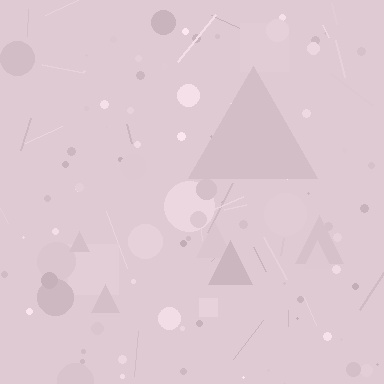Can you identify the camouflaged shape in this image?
The camouflaged shape is a triangle.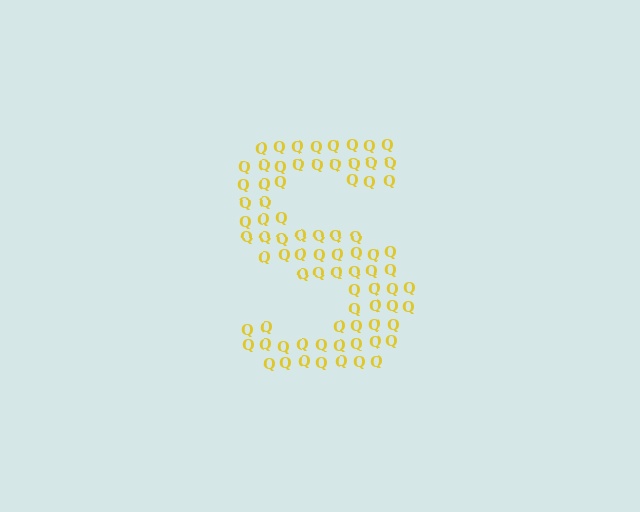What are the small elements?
The small elements are letter Q's.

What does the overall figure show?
The overall figure shows the letter S.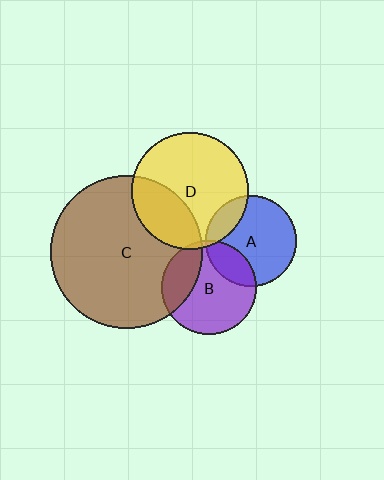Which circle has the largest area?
Circle C (brown).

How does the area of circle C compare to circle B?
Approximately 2.6 times.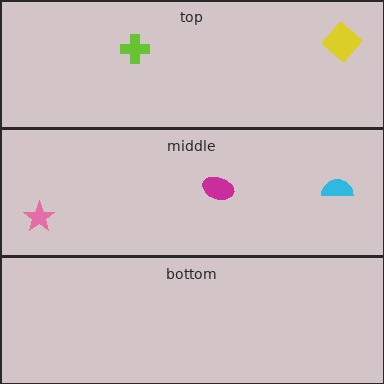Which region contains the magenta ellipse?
The middle region.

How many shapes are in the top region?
2.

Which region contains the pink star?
The middle region.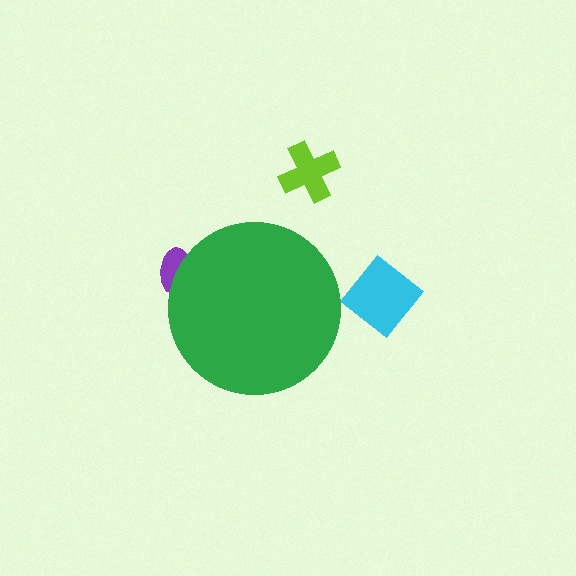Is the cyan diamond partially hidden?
No, the cyan diamond is fully visible.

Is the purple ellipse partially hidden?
Yes, the purple ellipse is partially hidden behind the green circle.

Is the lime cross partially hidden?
No, the lime cross is fully visible.